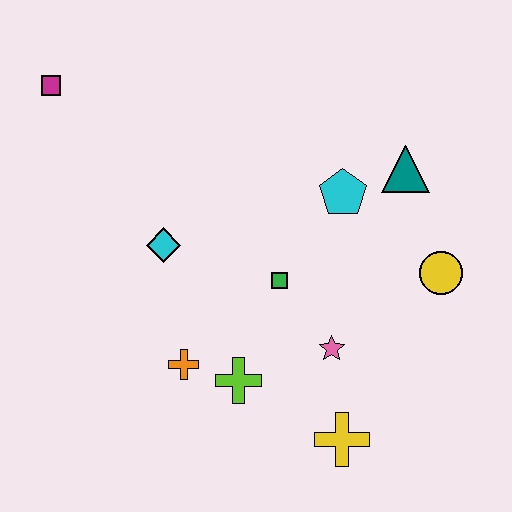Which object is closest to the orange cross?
The lime cross is closest to the orange cross.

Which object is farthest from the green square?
The magenta square is farthest from the green square.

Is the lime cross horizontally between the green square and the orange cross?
Yes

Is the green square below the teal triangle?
Yes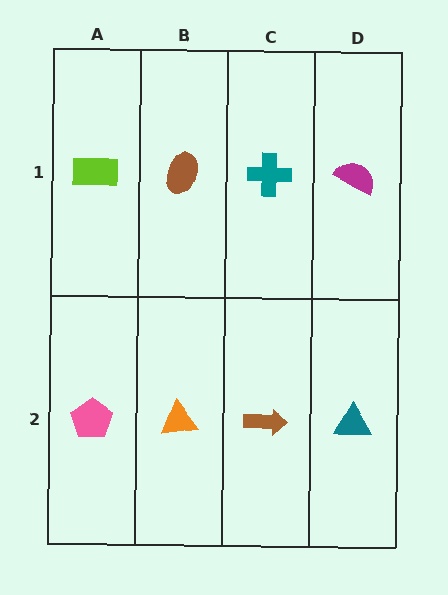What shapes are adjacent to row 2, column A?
A lime rectangle (row 1, column A), an orange triangle (row 2, column B).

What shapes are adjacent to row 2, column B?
A brown ellipse (row 1, column B), a pink pentagon (row 2, column A), a brown arrow (row 2, column C).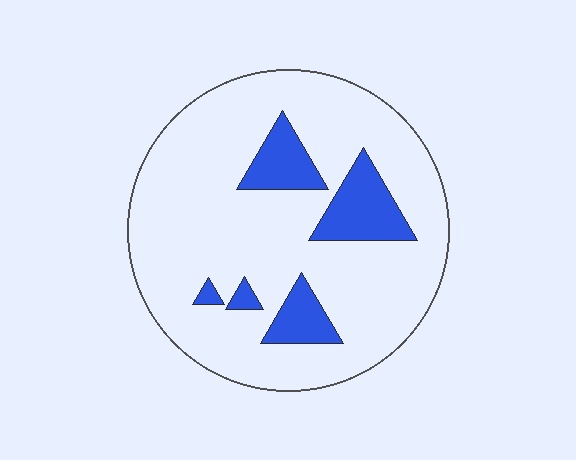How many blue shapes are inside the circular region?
5.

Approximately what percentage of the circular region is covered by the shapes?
Approximately 15%.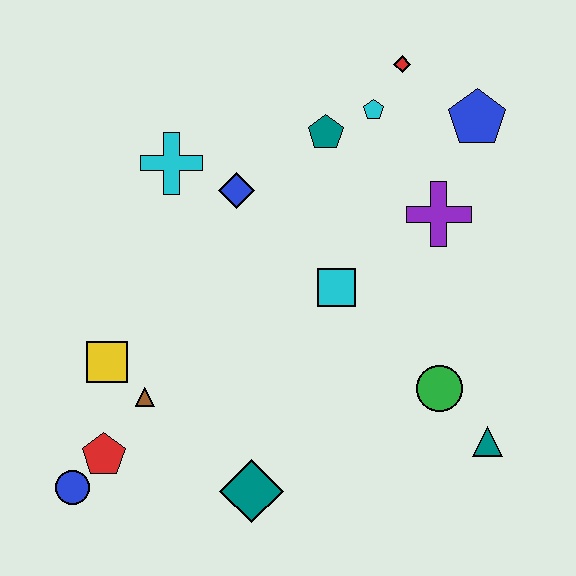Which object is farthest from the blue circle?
The blue pentagon is farthest from the blue circle.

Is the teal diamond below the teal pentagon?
Yes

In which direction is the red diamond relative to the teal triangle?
The red diamond is above the teal triangle.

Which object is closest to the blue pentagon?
The red diamond is closest to the blue pentagon.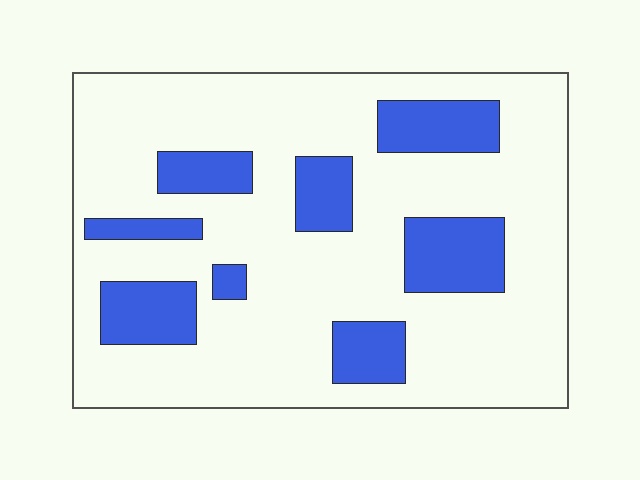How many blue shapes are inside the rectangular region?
8.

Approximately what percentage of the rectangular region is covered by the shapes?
Approximately 20%.